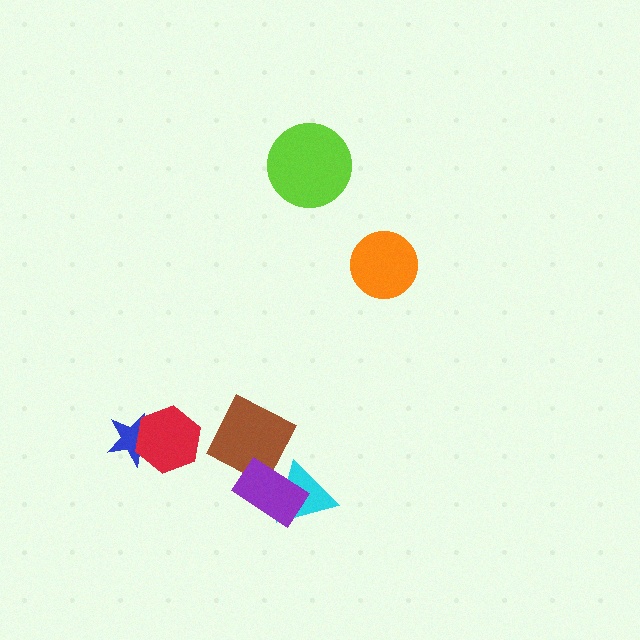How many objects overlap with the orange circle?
0 objects overlap with the orange circle.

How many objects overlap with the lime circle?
0 objects overlap with the lime circle.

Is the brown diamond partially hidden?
Yes, it is partially covered by another shape.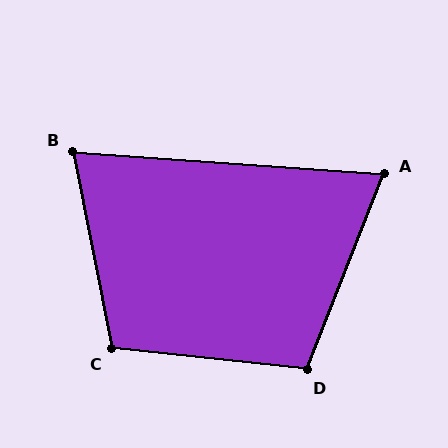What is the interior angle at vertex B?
Approximately 75 degrees (acute).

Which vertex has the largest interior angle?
C, at approximately 107 degrees.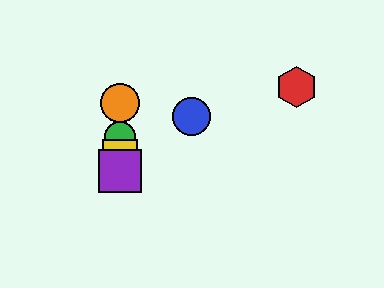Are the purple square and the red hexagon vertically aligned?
No, the purple square is at x≈120 and the red hexagon is at x≈296.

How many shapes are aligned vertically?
4 shapes (the green circle, the yellow square, the purple square, the orange circle) are aligned vertically.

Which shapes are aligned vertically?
The green circle, the yellow square, the purple square, the orange circle are aligned vertically.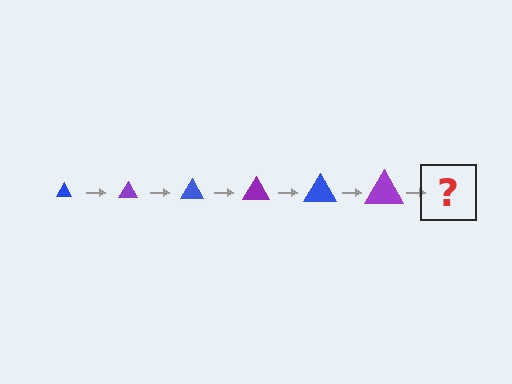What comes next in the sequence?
The next element should be a blue triangle, larger than the previous one.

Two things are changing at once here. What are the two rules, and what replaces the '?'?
The two rules are that the triangle grows larger each step and the color cycles through blue and purple. The '?' should be a blue triangle, larger than the previous one.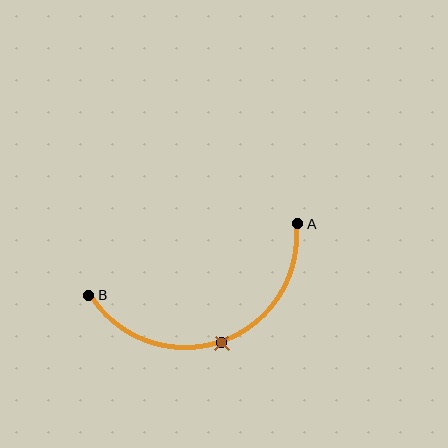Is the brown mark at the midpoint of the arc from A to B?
Yes. The brown mark lies on the arc at equal arc-length from both A and B — it is the arc midpoint.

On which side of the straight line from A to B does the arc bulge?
The arc bulges below the straight line connecting A and B.